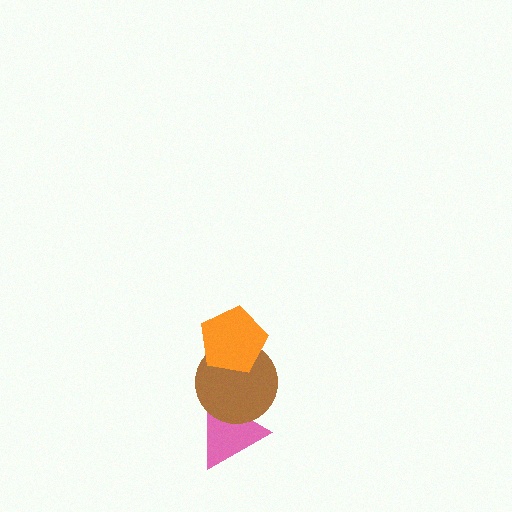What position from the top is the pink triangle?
The pink triangle is 3rd from the top.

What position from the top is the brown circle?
The brown circle is 2nd from the top.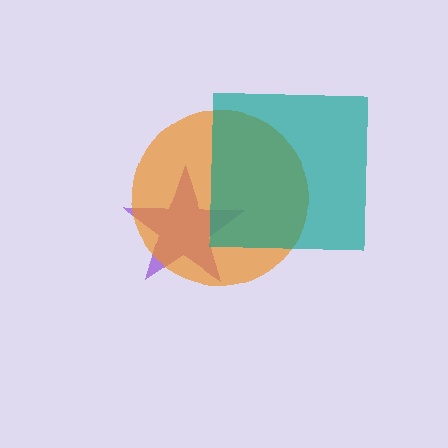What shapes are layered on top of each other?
The layered shapes are: a purple star, an orange circle, a teal square.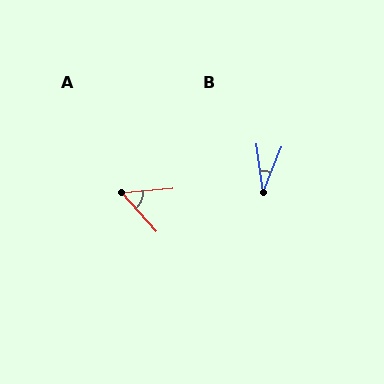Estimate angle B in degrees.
Approximately 29 degrees.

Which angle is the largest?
A, at approximately 54 degrees.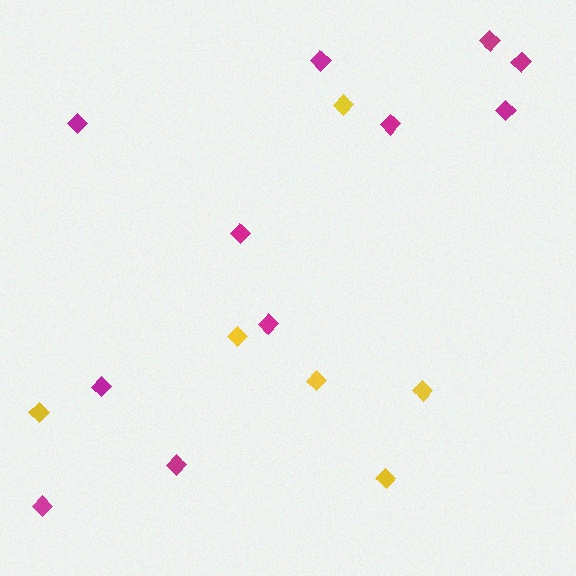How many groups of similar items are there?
There are 2 groups: one group of yellow diamonds (6) and one group of magenta diamonds (11).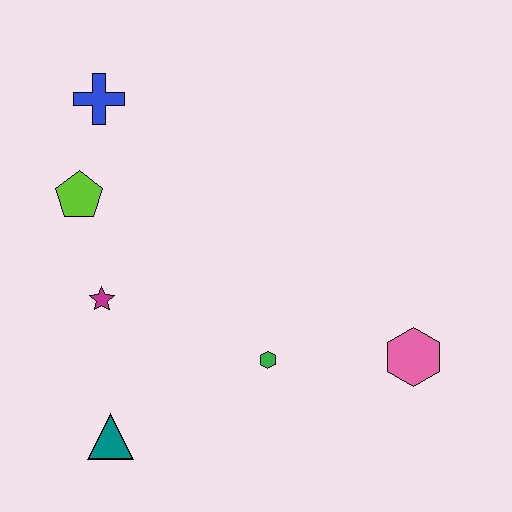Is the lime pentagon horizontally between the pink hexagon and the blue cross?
No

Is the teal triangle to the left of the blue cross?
No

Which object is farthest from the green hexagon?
The blue cross is farthest from the green hexagon.